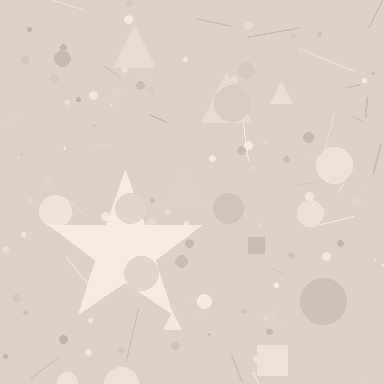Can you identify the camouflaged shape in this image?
The camouflaged shape is a star.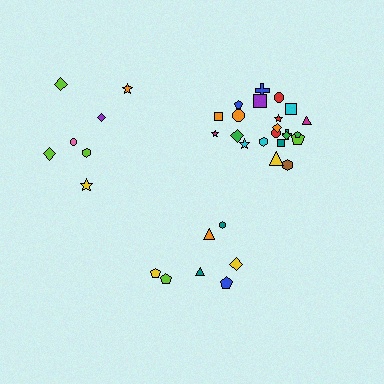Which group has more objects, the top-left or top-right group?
The top-right group.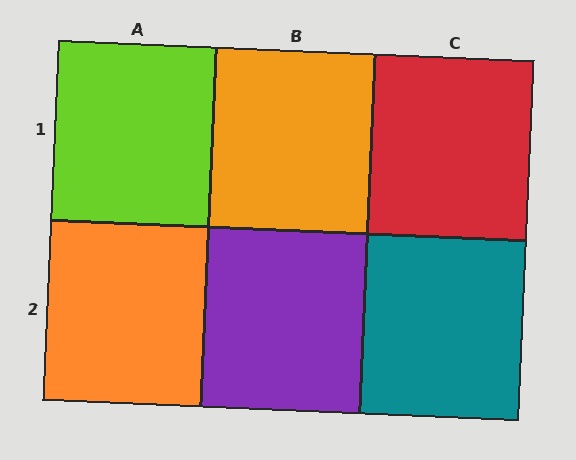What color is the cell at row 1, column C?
Red.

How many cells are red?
1 cell is red.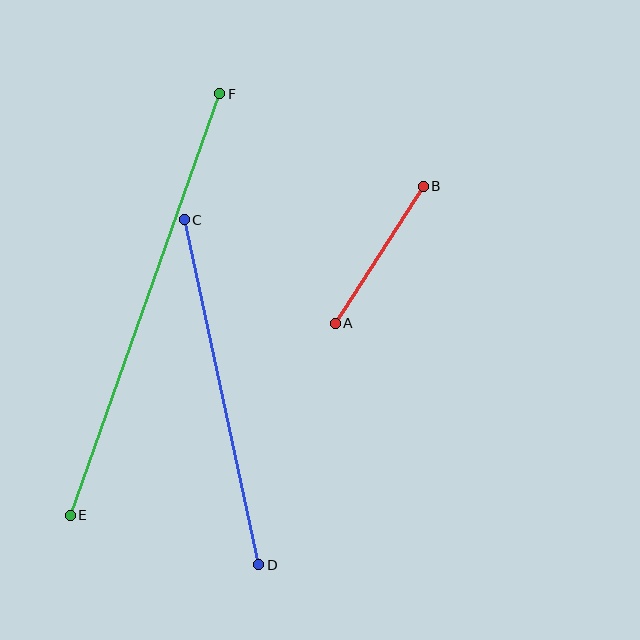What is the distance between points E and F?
The distance is approximately 447 pixels.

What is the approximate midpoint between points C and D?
The midpoint is at approximately (221, 392) pixels.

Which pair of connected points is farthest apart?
Points E and F are farthest apart.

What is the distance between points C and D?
The distance is approximately 353 pixels.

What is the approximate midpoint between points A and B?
The midpoint is at approximately (379, 255) pixels.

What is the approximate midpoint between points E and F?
The midpoint is at approximately (145, 304) pixels.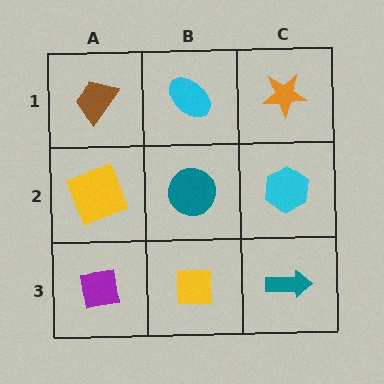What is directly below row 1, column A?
A yellow square.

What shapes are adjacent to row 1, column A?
A yellow square (row 2, column A), a cyan ellipse (row 1, column B).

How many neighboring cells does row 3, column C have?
2.